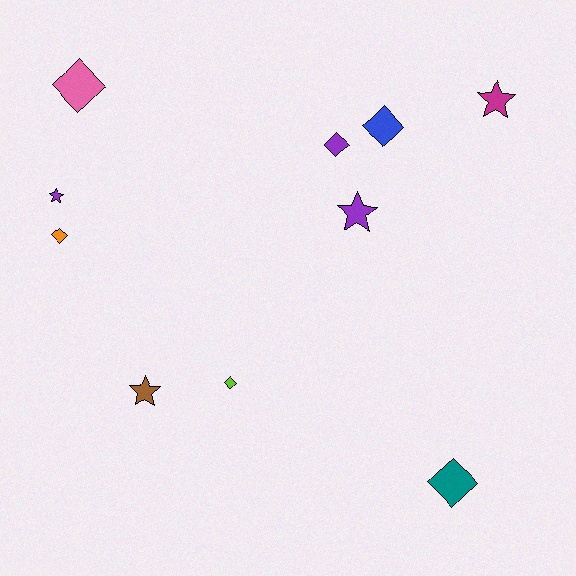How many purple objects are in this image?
There are 3 purple objects.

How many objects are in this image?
There are 10 objects.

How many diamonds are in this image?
There are 6 diamonds.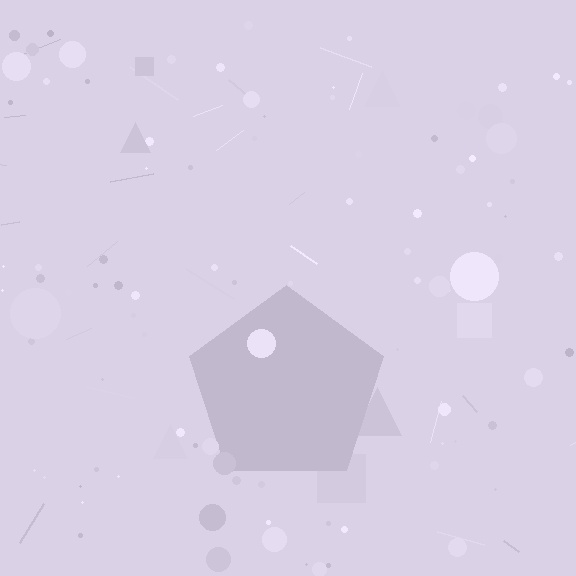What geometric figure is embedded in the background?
A pentagon is embedded in the background.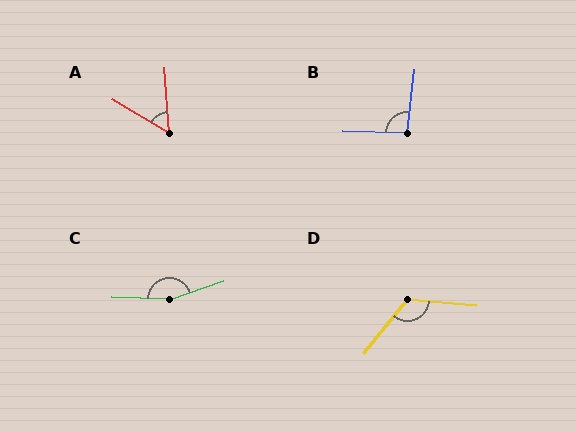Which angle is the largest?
C, at approximately 160 degrees.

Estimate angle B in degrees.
Approximately 95 degrees.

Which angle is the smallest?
A, at approximately 56 degrees.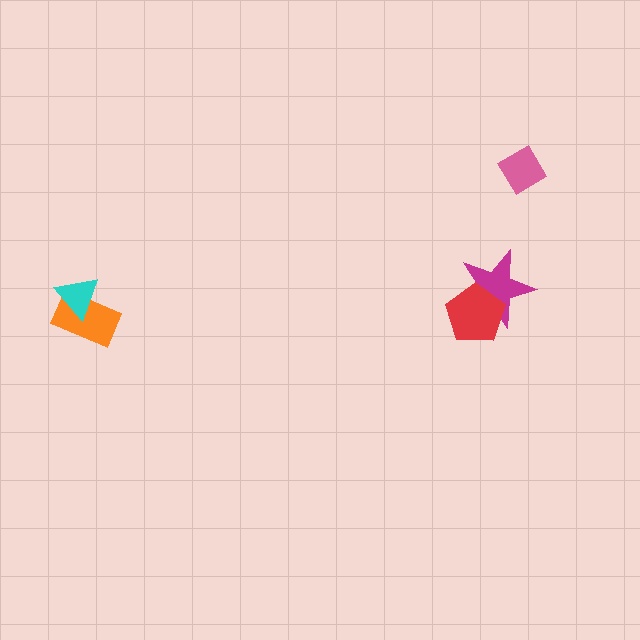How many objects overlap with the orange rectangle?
1 object overlaps with the orange rectangle.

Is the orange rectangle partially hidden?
Yes, it is partially covered by another shape.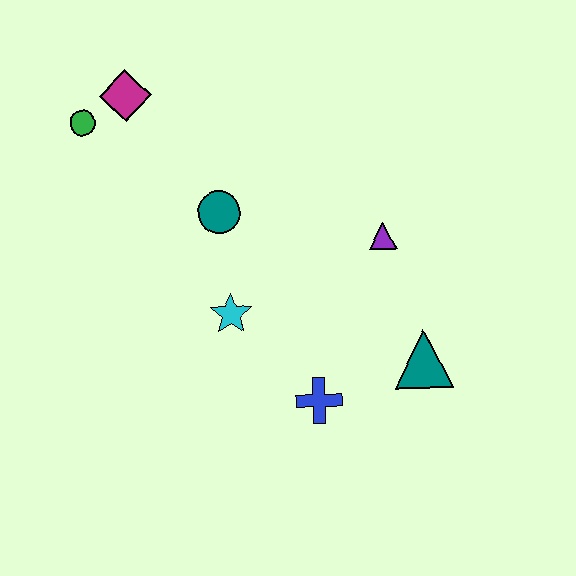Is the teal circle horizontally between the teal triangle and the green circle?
Yes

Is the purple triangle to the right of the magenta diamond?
Yes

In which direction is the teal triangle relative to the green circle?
The teal triangle is to the right of the green circle.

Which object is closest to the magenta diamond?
The green circle is closest to the magenta diamond.